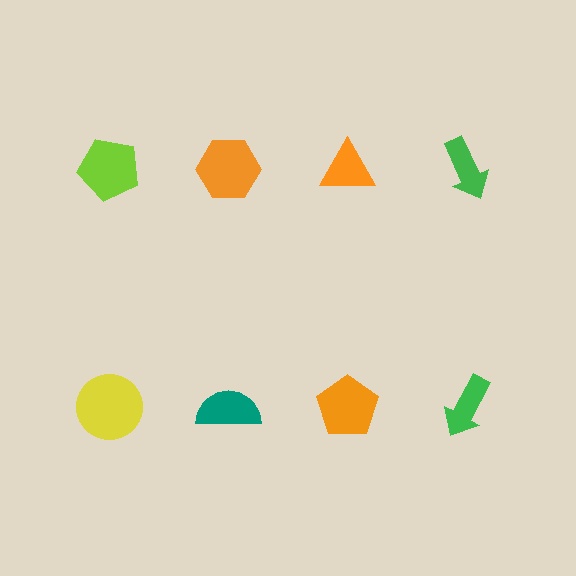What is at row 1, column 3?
An orange triangle.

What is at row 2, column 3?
An orange pentagon.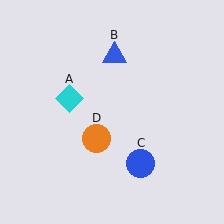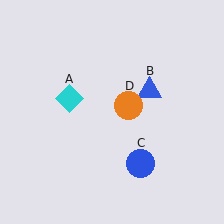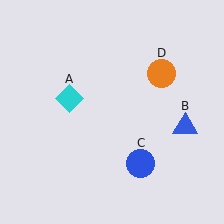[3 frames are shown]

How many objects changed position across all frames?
2 objects changed position: blue triangle (object B), orange circle (object D).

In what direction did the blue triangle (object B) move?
The blue triangle (object B) moved down and to the right.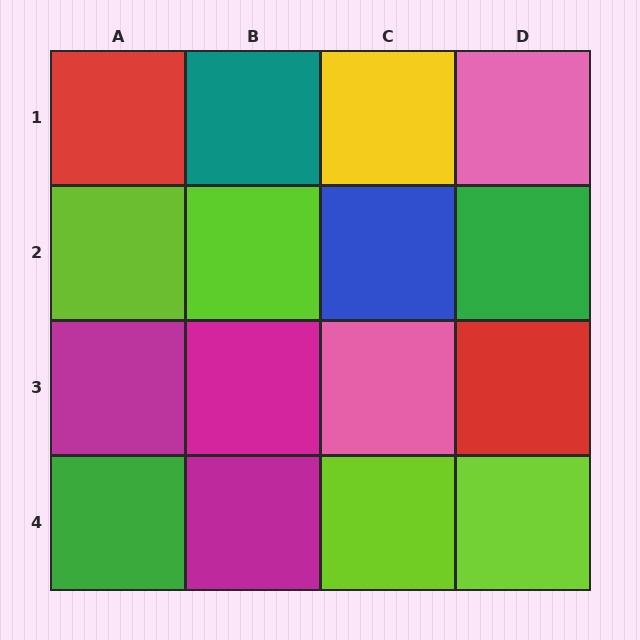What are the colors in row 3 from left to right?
Magenta, magenta, pink, red.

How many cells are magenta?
3 cells are magenta.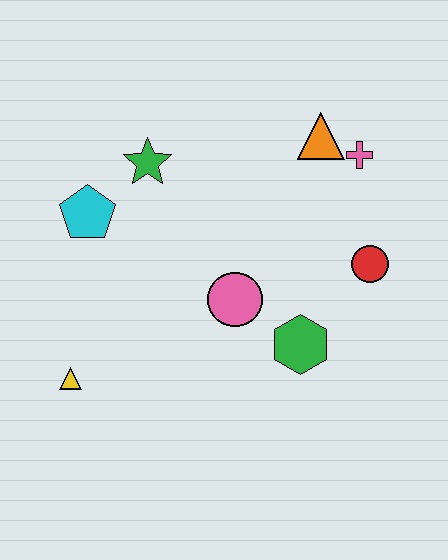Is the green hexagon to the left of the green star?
No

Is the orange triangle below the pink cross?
No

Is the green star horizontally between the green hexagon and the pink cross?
No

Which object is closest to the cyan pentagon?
The green star is closest to the cyan pentagon.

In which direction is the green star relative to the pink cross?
The green star is to the left of the pink cross.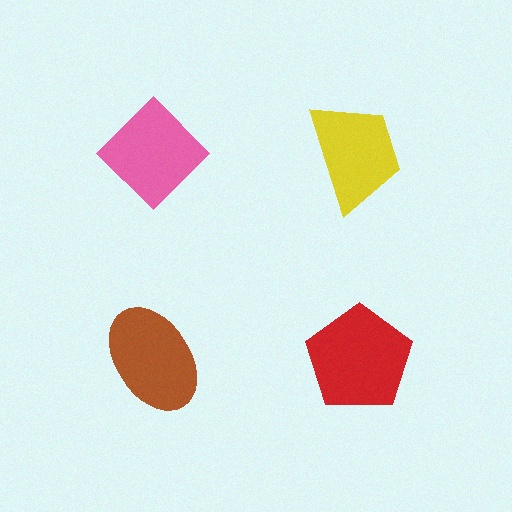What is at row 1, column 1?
A pink diamond.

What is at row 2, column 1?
A brown ellipse.